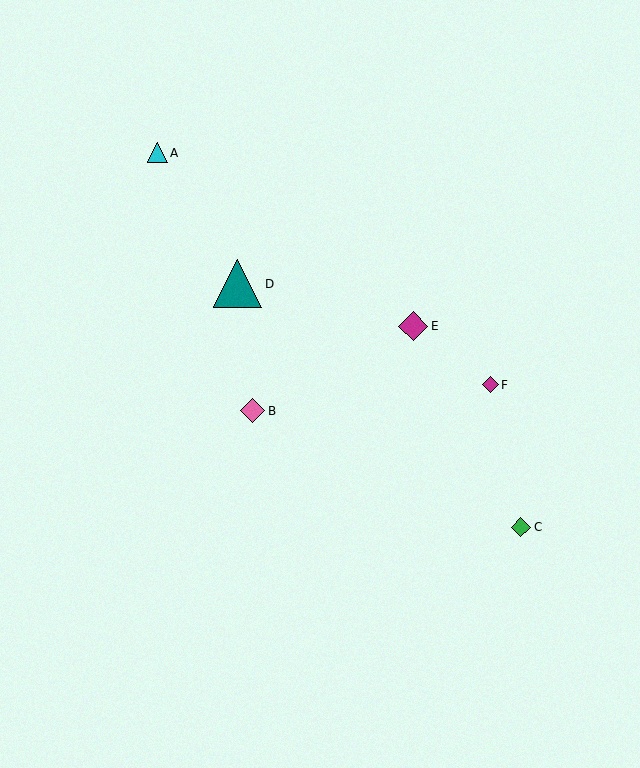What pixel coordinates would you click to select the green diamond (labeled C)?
Click at (521, 527) to select the green diamond C.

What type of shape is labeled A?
Shape A is a cyan triangle.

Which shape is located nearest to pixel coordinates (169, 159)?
The cyan triangle (labeled A) at (157, 153) is nearest to that location.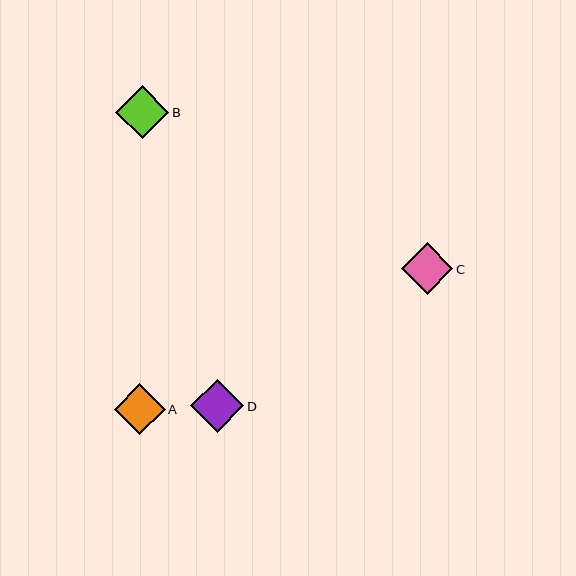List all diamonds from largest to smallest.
From largest to smallest: B, D, C, A.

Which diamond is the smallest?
Diamond A is the smallest with a size of approximately 51 pixels.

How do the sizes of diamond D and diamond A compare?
Diamond D and diamond A are approximately the same size.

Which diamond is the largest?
Diamond B is the largest with a size of approximately 53 pixels.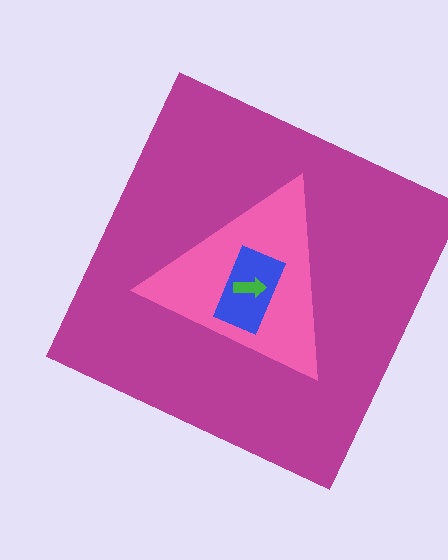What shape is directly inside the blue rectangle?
The green arrow.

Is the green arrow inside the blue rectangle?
Yes.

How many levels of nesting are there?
4.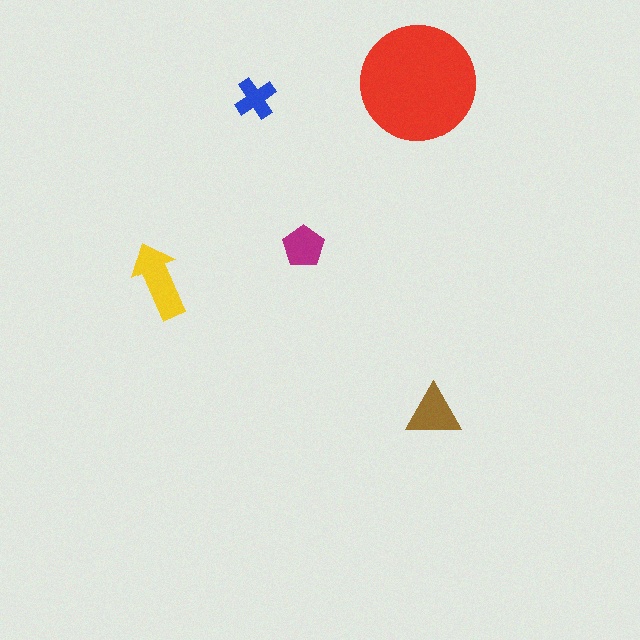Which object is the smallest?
The blue cross.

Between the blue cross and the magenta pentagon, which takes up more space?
The magenta pentagon.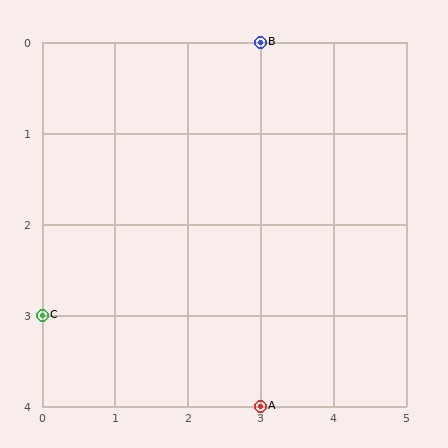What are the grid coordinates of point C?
Point C is at grid coordinates (0, 3).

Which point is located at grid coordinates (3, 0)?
Point B is at (3, 0).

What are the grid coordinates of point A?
Point A is at grid coordinates (3, 4).